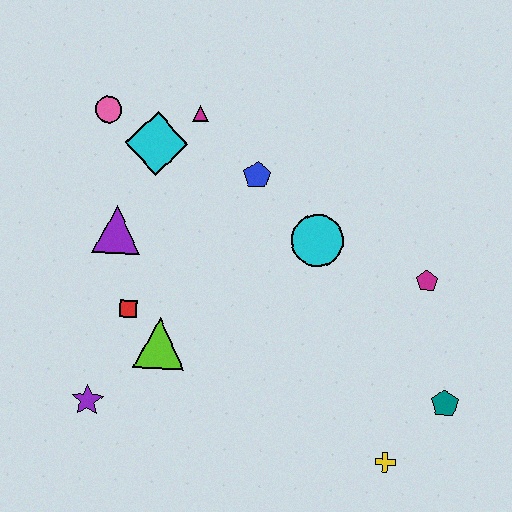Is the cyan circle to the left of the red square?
No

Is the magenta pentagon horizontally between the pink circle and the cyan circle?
No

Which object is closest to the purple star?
The lime triangle is closest to the purple star.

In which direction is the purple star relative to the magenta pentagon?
The purple star is to the left of the magenta pentagon.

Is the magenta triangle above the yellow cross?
Yes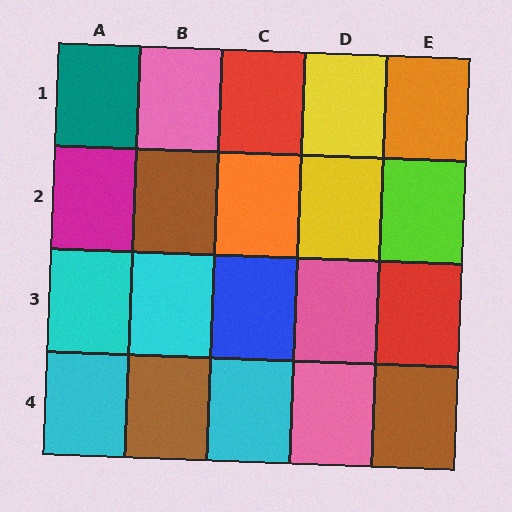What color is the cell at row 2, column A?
Magenta.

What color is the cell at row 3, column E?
Red.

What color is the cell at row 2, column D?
Yellow.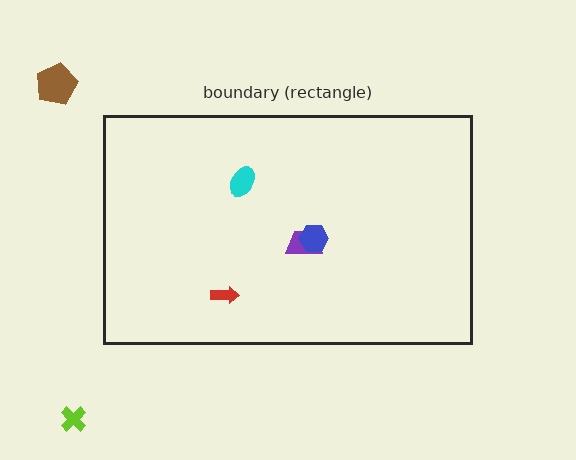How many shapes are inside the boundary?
4 inside, 2 outside.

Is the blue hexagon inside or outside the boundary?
Inside.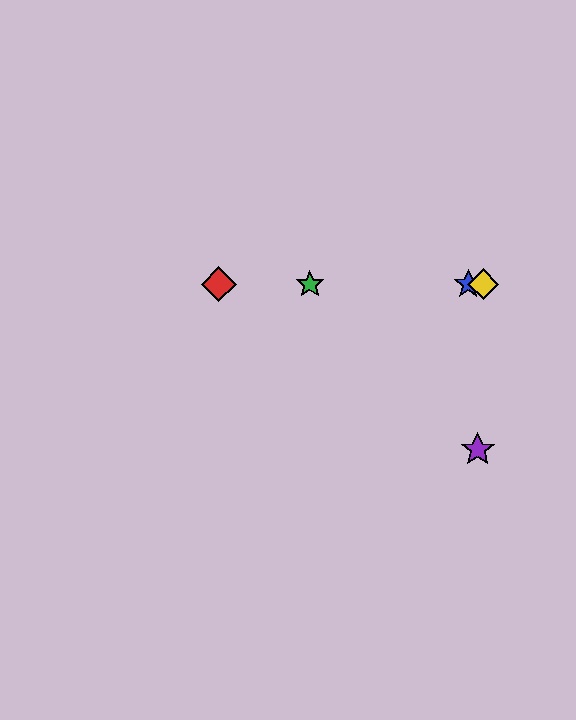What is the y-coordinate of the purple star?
The purple star is at y≈450.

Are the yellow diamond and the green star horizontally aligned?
Yes, both are at y≈284.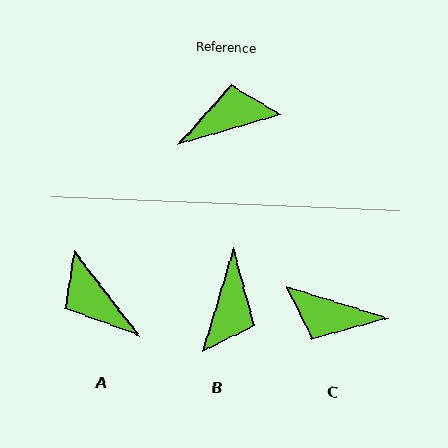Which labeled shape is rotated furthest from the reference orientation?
C, about 147 degrees away.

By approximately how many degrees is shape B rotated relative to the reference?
Approximately 123 degrees clockwise.